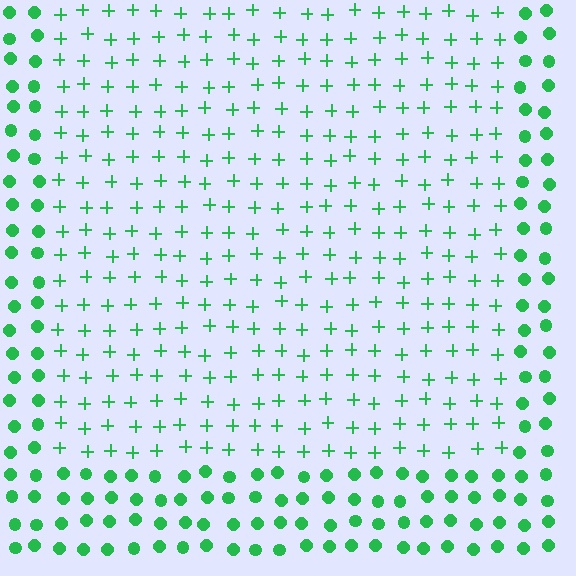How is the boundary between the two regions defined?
The boundary is defined by a change in element shape: plus signs inside vs. circles outside. All elements share the same color and spacing.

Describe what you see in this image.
The image is filled with small green elements arranged in a uniform grid. A rectangle-shaped region contains plus signs, while the surrounding area contains circles. The boundary is defined purely by the change in element shape.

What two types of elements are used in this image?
The image uses plus signs inside the rectangle region and circles outside it.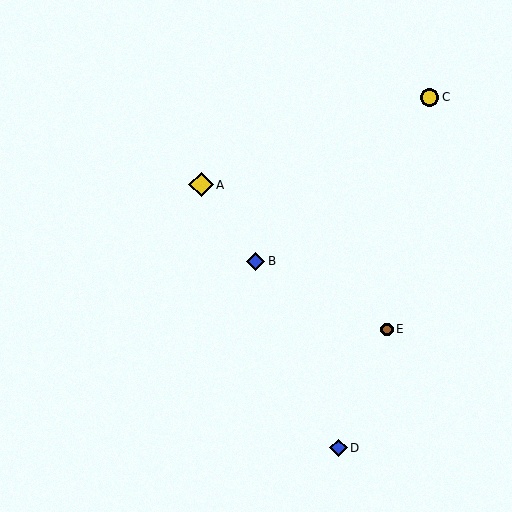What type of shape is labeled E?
Shape E is a brown circle.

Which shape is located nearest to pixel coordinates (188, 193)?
The yellow diamond (labeled A) at (201, 185) is nearest to that location.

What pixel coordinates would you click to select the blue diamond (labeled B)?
Click at (256, 261) to select the blue diamond B.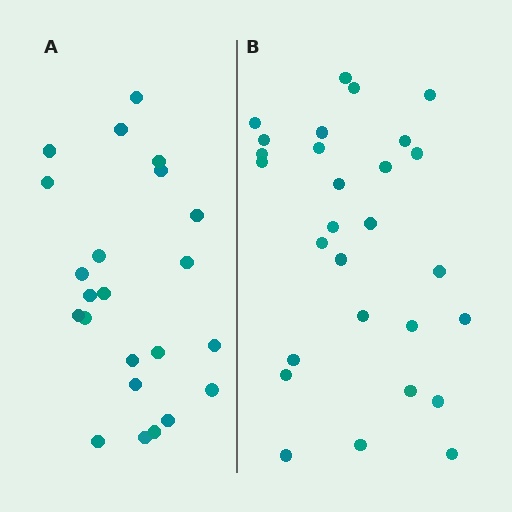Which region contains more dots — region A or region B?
Region B (the right region) has more dots.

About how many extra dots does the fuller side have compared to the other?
Region B has about 5 more dots than region A.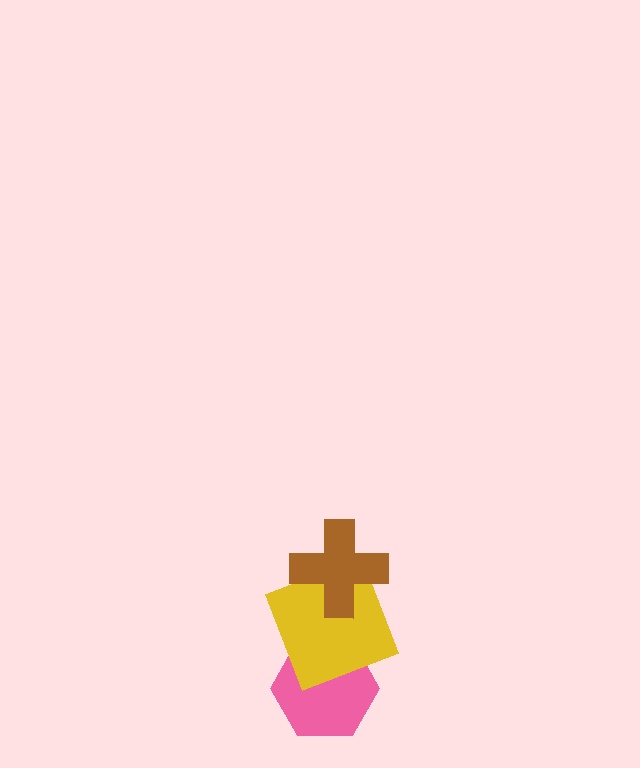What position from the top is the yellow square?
The yellow square is 2nd from the top.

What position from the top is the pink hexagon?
The pink hexagon is 3rd from the top.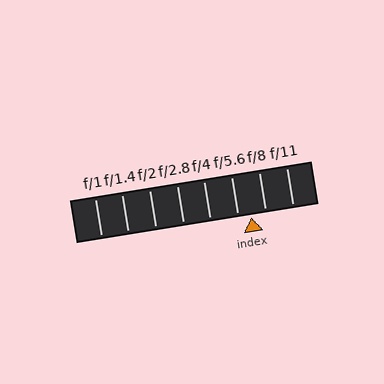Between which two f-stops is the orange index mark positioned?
The index mark is between f/5.6 and f/8.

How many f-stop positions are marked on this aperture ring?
There are 8 f-stop positions marked.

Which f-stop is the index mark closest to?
The index mark is closest to f/5.6.